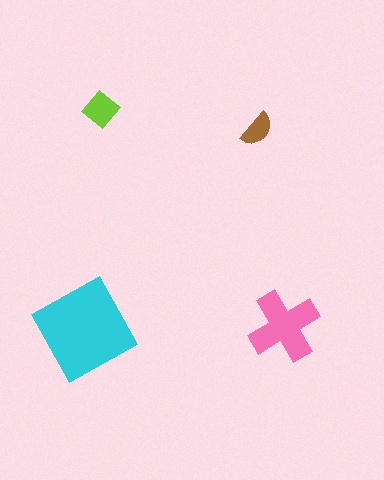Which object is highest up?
The lime diamond is topmost.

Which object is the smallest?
The brown semicircle.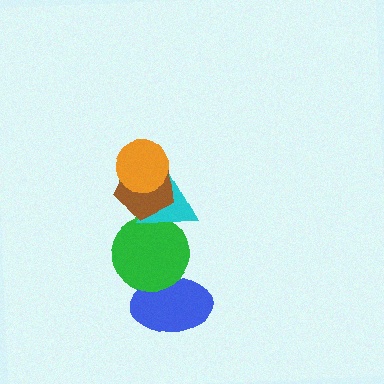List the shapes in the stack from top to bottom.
From top to bottom: the orange circle, the brown pentagon, the cyan triangle, the green circle, the blue ellipse.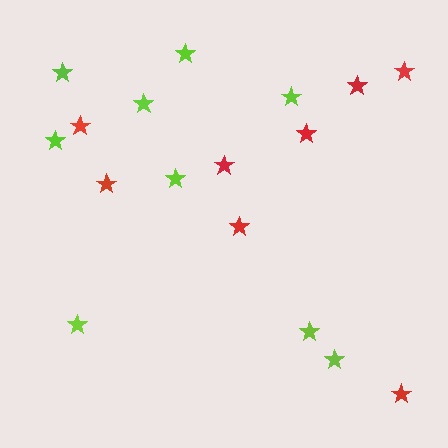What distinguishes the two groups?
There are 2 groups: one group of red stars (8) and one group of lime stars (9).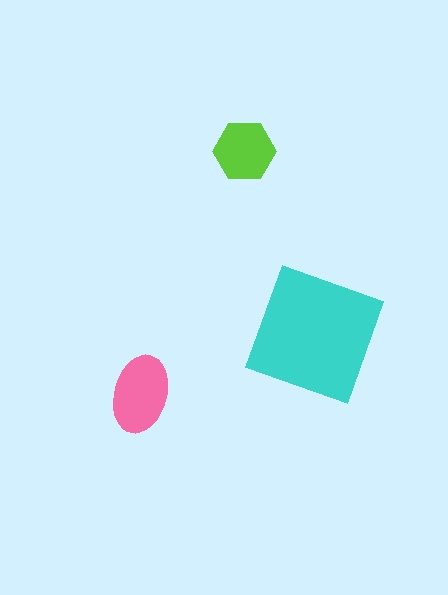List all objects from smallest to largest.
The lime hexagon, the pink ellipse, the cyan square.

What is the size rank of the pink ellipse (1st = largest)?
2nd.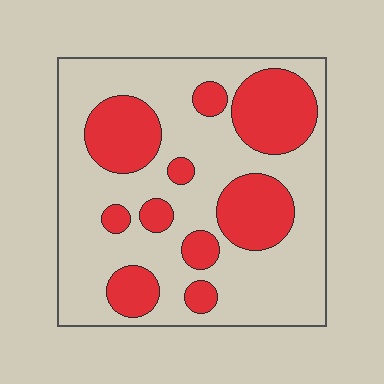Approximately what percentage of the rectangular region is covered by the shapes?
Approximately 30%.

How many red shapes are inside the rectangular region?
10.